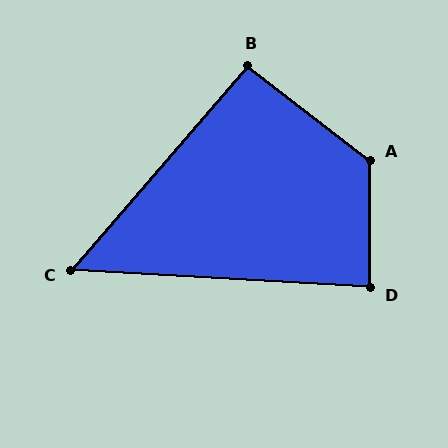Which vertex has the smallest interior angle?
C, at approximately 52 degrees.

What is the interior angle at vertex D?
Approximately 87 degrees (approximately right).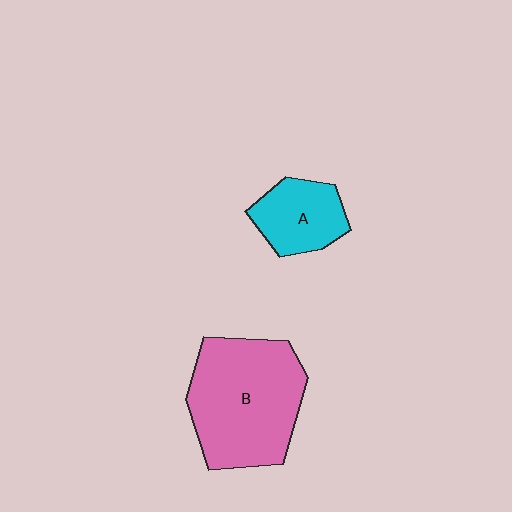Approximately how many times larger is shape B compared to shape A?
Approximately 2.3 times.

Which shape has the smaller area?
Shape A (cyan).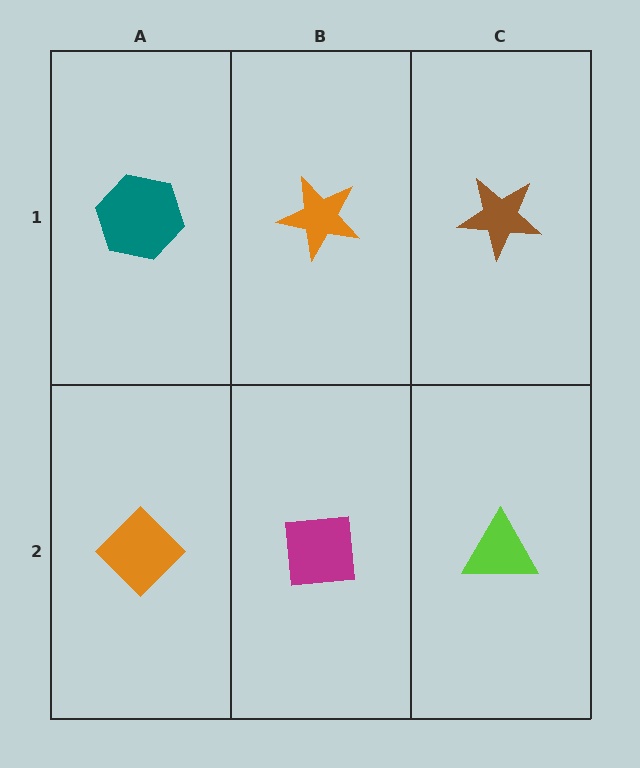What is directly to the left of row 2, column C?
A magenta square.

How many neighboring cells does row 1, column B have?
3.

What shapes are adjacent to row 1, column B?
A magenta square (row 2, column B), a teal hexagon (row 1, column A), a brown star (row 1, column C).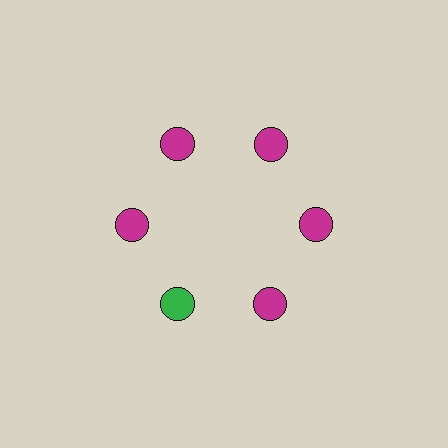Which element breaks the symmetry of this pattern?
The green circle at roughly the 7 o'clock position breaks the symmetry. All other shapes are magenta circles.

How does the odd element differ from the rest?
It has a different color: green instead of magenta.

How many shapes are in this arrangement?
There are 6 shapes arranged in a ring pattern.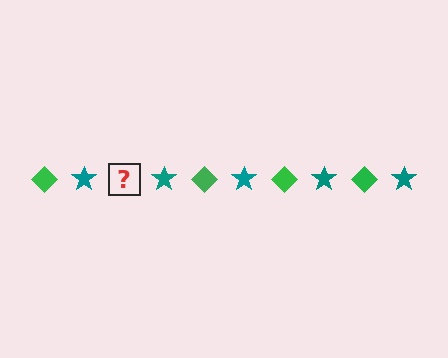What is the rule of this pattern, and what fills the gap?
The rule is that the pattern alternates between green diamond and teal star. The gap should be filled with a green diamond.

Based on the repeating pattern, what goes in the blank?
The blank should be a green diamond.